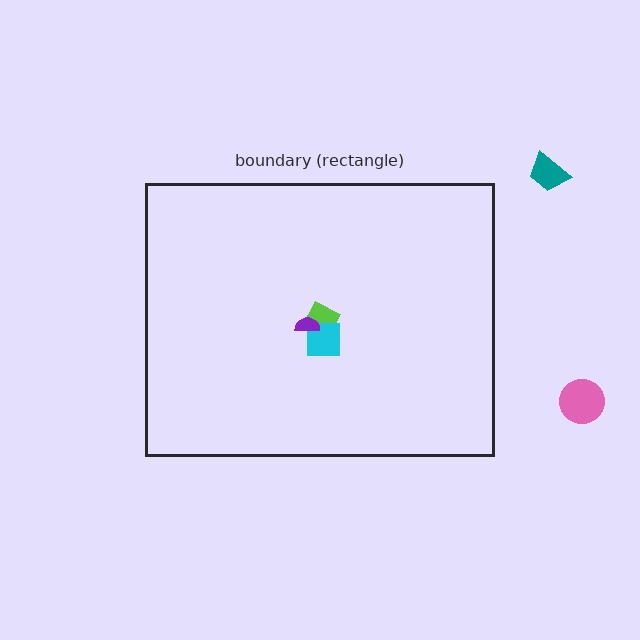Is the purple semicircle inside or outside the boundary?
Inside.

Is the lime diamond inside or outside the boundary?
Inside.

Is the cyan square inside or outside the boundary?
Inside.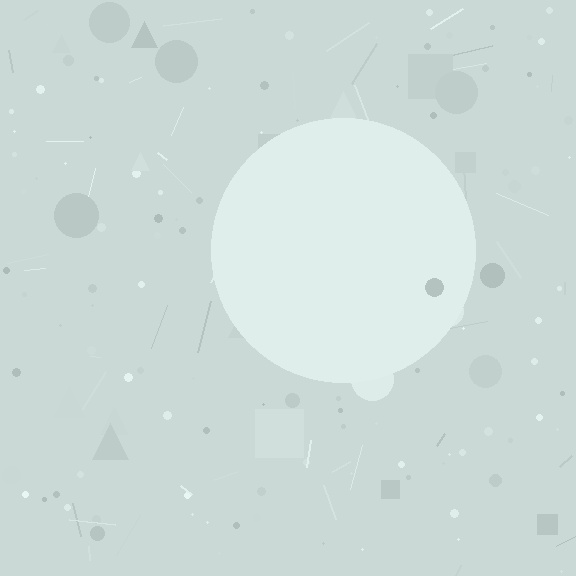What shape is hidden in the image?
A circle is hidden in the image.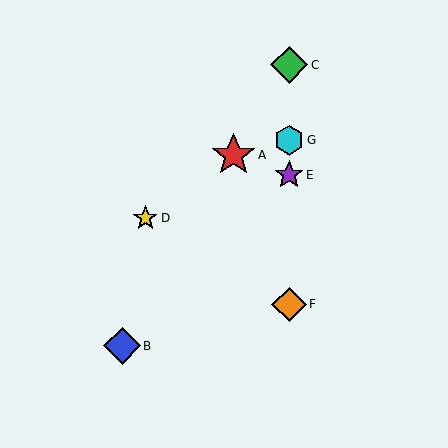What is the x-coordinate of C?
Object C is at x≈289.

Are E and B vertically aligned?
No, E is at x≈289 and B is at x≈122.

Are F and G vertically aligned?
Yes, both are at x≈289.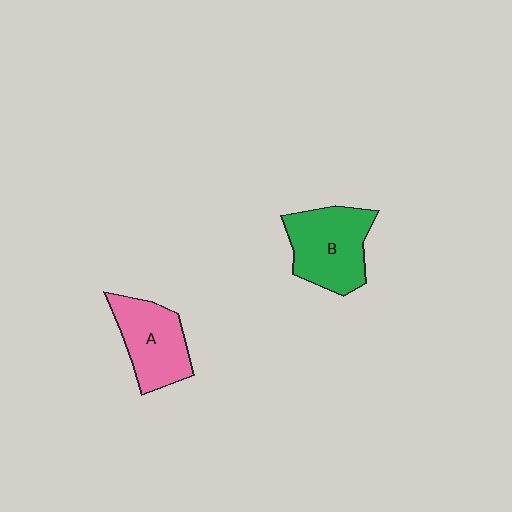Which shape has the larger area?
Shape B (green).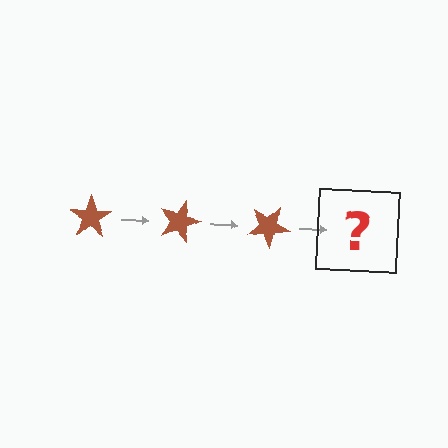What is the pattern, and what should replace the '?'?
The pattern is that the star rotates 15 degrees each step. The '?' should be a brown star rotated 45 degrees.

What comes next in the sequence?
The next element should be a brown star rotated 45 degrees.